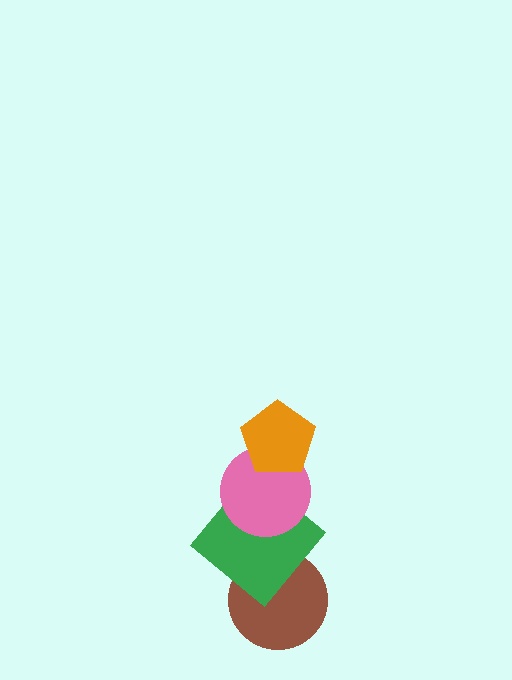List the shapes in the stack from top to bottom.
From top to bottom: the orange pentagon, the pink circle, the green diamond, the brown circle.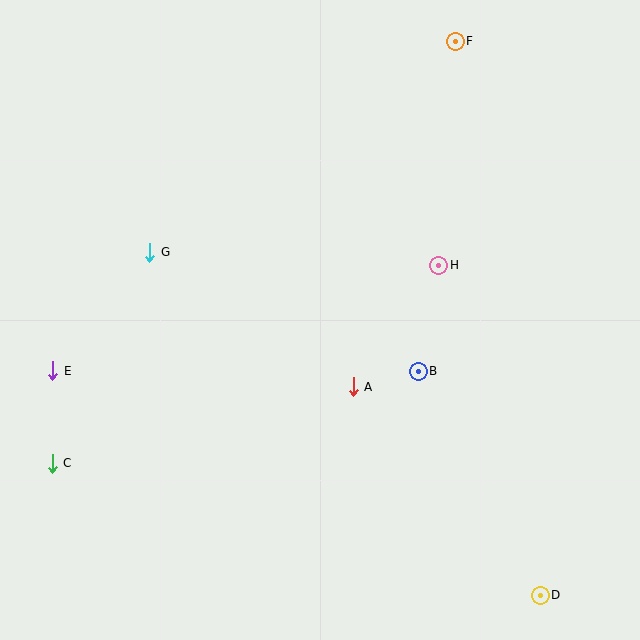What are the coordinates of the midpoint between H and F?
The midpoint between H and F is at (447, 153).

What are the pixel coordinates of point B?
Point B is at (418, 371).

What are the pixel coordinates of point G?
Point G is at (150, 252).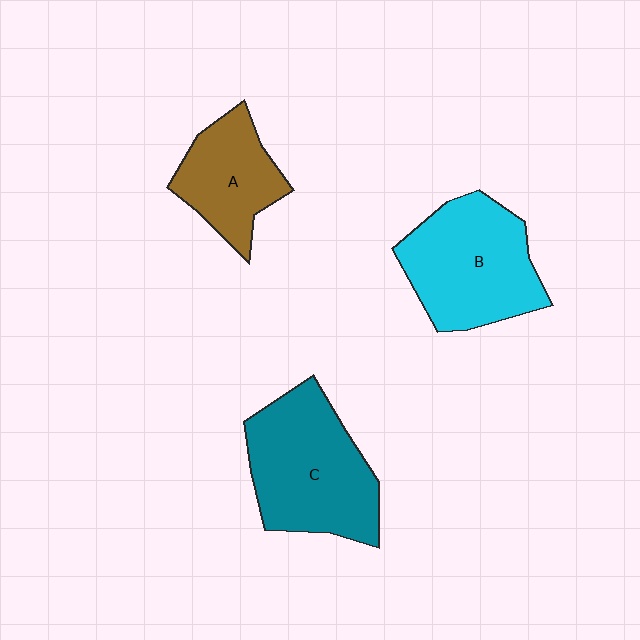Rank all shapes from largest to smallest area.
From largest to smallest: C (teal), B (cyan), A (brown).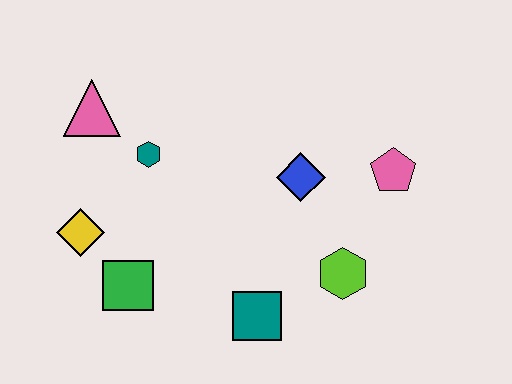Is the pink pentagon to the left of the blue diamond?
No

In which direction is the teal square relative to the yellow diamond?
The teal square is to the right of the yellow diamond.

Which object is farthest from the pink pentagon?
The yellow diamond is farthest from the pink pentagon.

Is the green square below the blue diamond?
Yes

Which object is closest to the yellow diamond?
The green square is closest to the yellow diamond.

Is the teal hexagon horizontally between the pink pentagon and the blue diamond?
No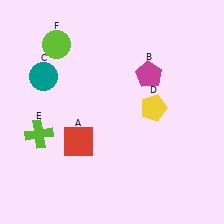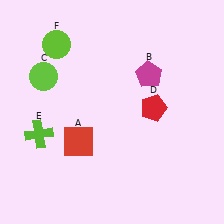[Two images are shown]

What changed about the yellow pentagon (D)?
In Image 1, D is yellow. In Image 2, it changed to red.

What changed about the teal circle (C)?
In Image 1, C is teal. In Image 2, it changed to lime.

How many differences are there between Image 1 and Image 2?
There are 2 differences between the two images.